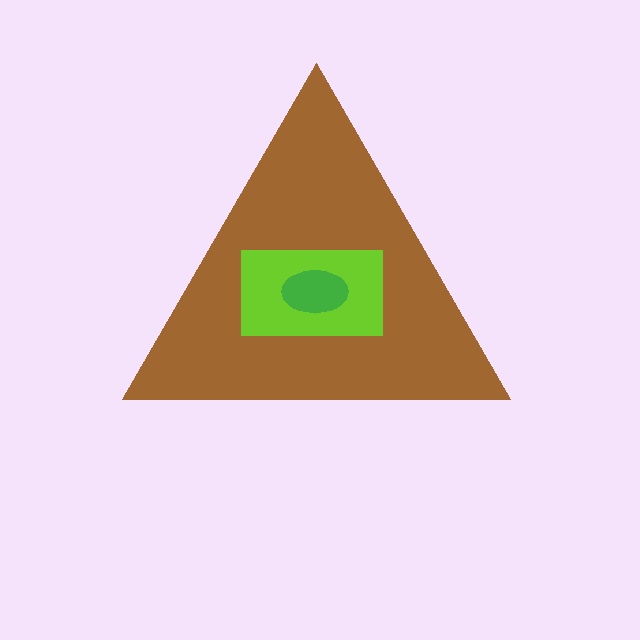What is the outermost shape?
The brown triangle.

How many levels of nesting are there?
3.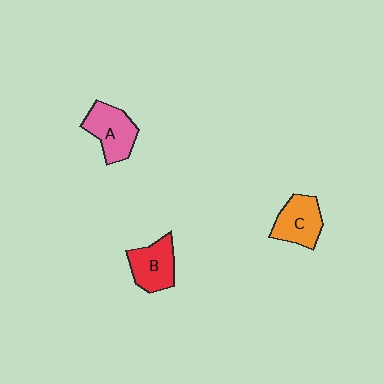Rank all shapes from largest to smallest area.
From largest to smallest: A (pink), C (orange), B (red).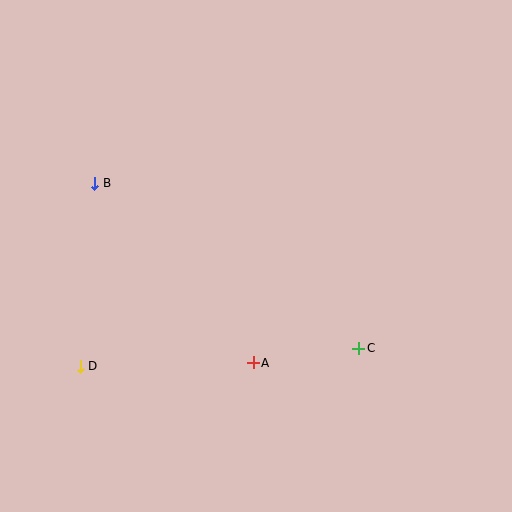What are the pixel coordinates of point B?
Point B is at (95, 183).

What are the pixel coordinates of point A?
Point A is at (253, 363).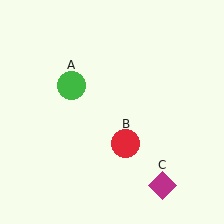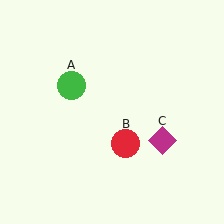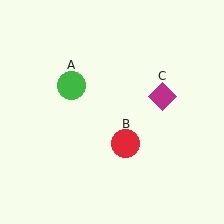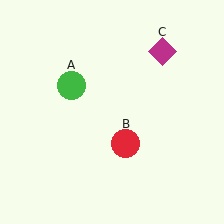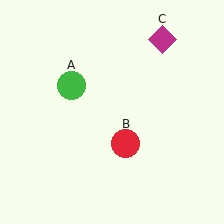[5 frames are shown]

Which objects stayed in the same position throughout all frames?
Green circle (object A) and red circle (object B) remained stationary.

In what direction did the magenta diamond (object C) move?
The magenta diamond (object C) moved up.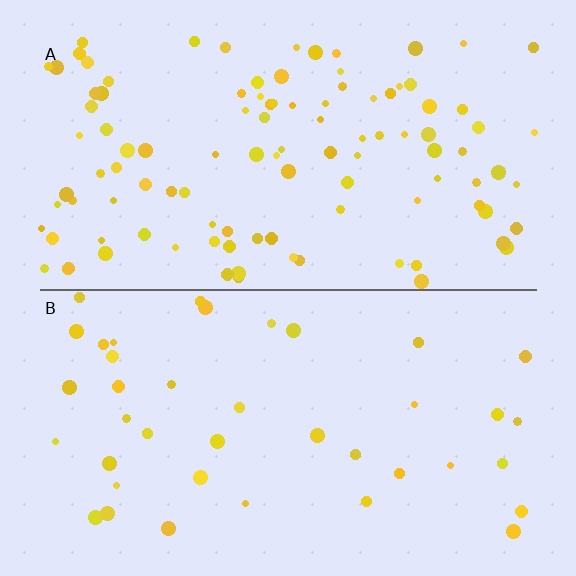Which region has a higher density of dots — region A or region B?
A (the top).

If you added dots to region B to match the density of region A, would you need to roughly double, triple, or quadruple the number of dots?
Approximately triple.